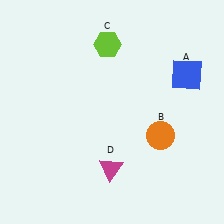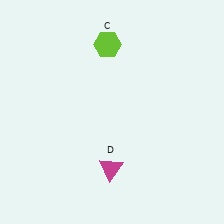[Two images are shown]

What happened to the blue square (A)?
The blue square (A) was removed in Image 2. It was in the top-right area of Image 1.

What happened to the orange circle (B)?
The orange circle (B) was removed in Image 2. It was in the bottom-right area of Image 1.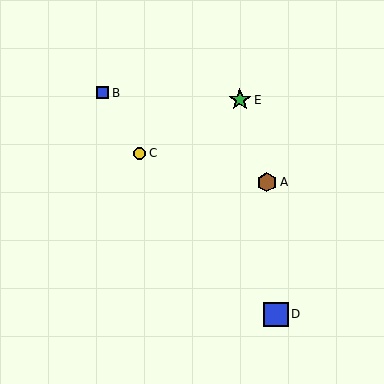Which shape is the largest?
The blue square (labeled D) is the largest.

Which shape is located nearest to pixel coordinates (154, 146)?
The yellow circle (labeled C) at (139, 153) is nearest to that location.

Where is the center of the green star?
The center of the green star is at (240, 100).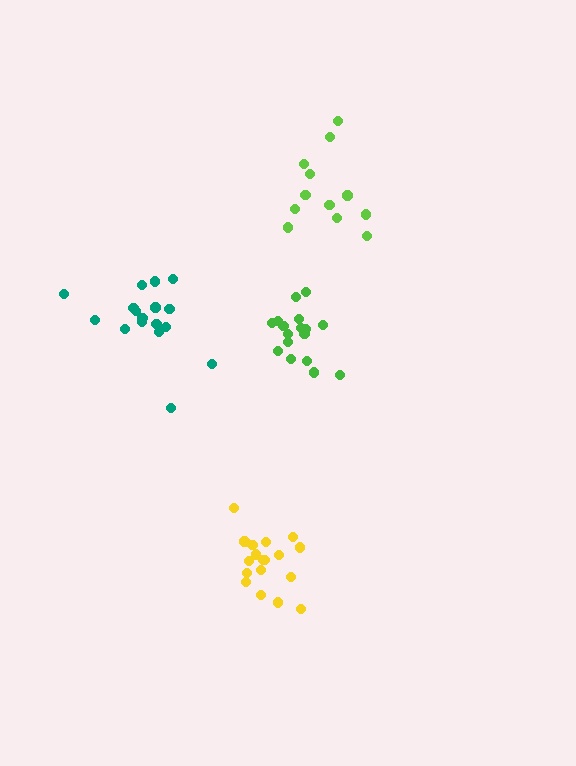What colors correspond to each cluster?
The clusters are colored: teal, green, yellow, lime.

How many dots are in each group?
Group 1: 17 dots, Group 2: 17 dots, Group 3: 18 dots, Group 4: 12 dots (64 total).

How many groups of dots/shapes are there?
There are 4 groups.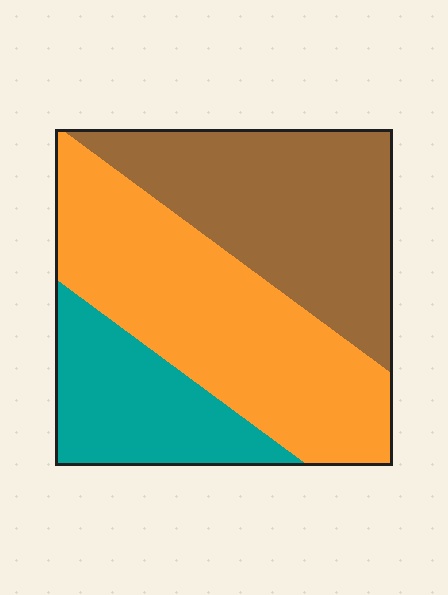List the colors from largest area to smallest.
From largest to smallest: orange, brown, teal.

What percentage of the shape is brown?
Brown covers roughly 35% of the shape.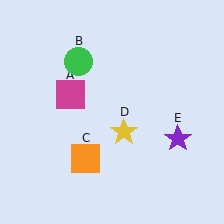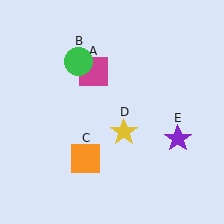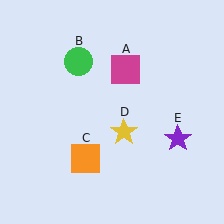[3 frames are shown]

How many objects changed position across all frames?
1 object changed position: magenta square (object A).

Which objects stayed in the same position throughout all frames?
Green circle (object B) and orange square (object C) and yellow star (object D) and purple star (object E) remained stationary.